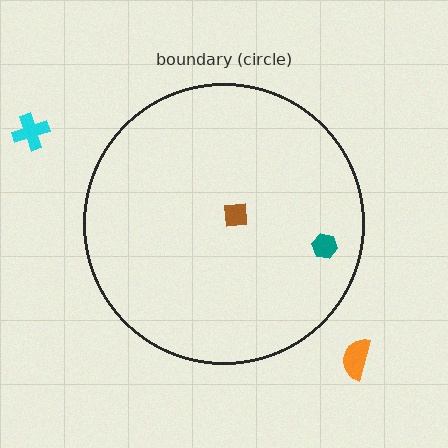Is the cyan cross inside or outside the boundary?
Outside.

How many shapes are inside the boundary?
2 inside, 2 outside.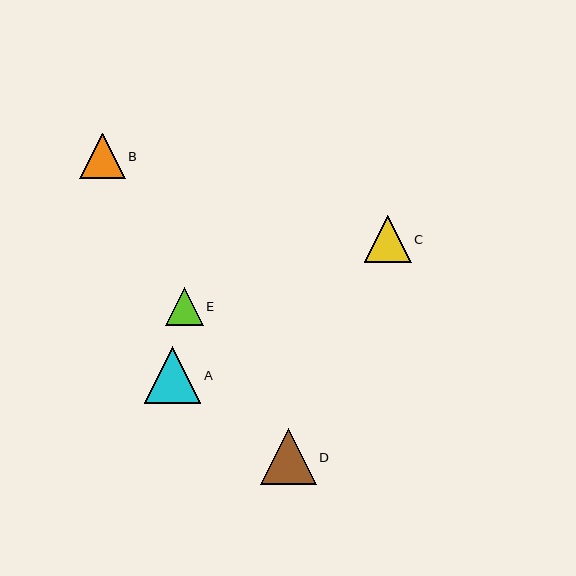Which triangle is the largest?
Triangle A is the largest with a size of approximately 56 pixels.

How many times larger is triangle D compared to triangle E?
Triangle D is approximately 1.5 times the size of triangle E.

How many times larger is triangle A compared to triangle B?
Triangle A is approximately 1.2 times the size of triangle B.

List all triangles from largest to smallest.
From largest to smallest: A, D, C, B, E.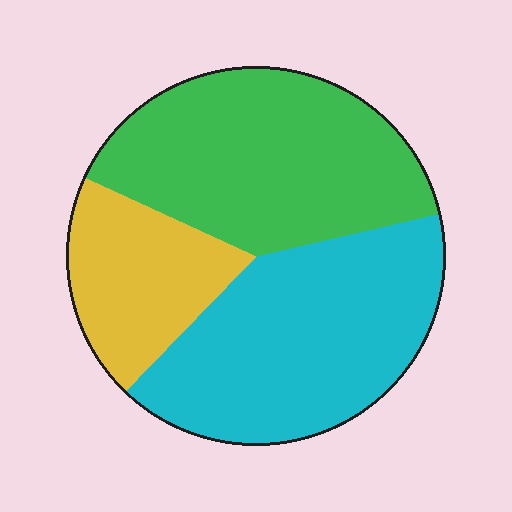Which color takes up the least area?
Yellow, at roughly 20%.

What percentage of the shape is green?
Green takes up about two fifths (2/5) of the shape.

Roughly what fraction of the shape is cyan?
Cyan covers 41% of the shape.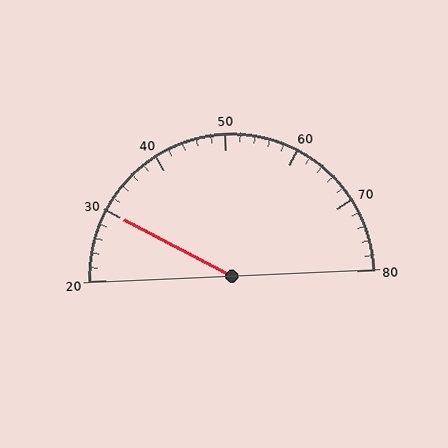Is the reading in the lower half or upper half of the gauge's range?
The reading is in the lower half of the range (20 to 80).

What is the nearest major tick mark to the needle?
The nearest major tick mark is 30.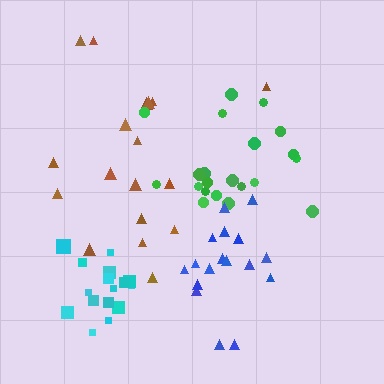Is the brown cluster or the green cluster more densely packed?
Green.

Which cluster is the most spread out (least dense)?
Brown.